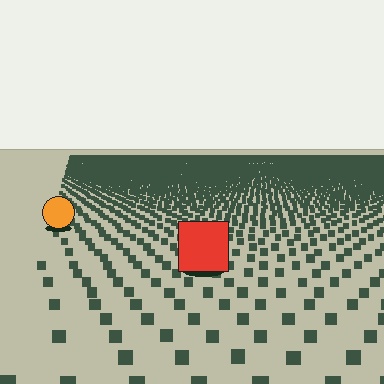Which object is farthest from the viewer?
The orange circle is farthest from the viewer. It appears smaller and the ground texture around it is denser.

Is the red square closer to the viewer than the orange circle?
Yes. The red square is closer — you can tell from the texture gradient: the ground texture is coarser near it.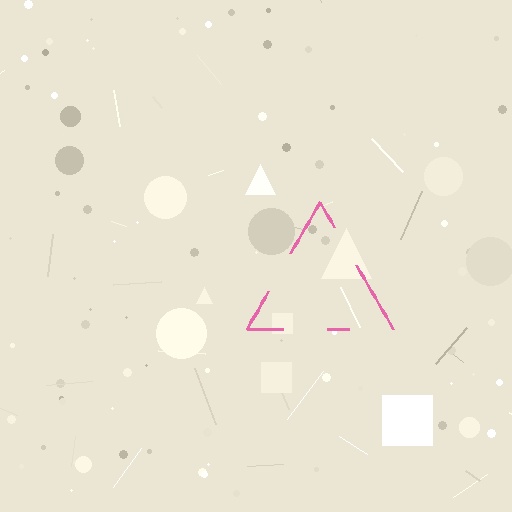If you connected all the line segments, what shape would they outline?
They would outline a triangle.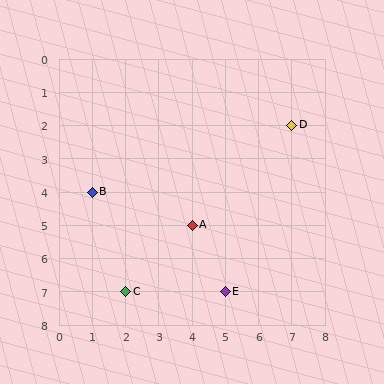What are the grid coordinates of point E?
Point E is at grid coordinates (5, 7).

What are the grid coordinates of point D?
Point D is at grid coordinates (7, 2).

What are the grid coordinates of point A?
Point A is at grid coordinates (4, 5).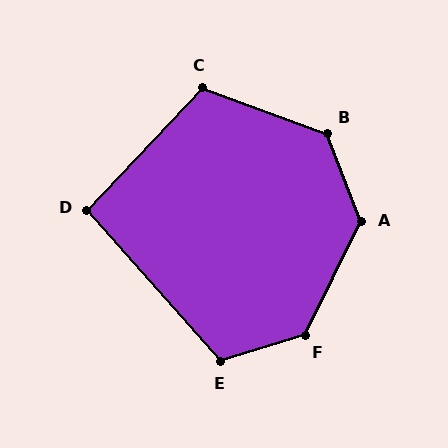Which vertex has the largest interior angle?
F, at approximately 134 degrees.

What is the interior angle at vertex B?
Approximately 131 degrees (obtuse).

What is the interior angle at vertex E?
Approximately 114 degrees (obtuse).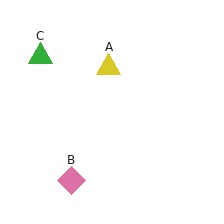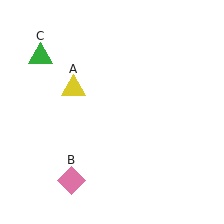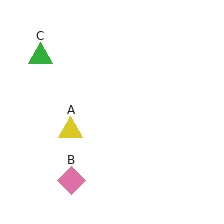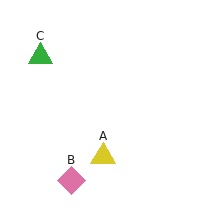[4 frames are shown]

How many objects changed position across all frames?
1 object changed position: yellow triangle (object A).